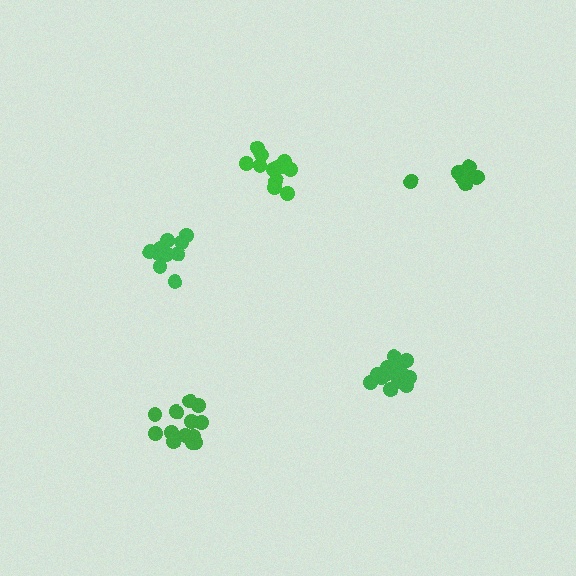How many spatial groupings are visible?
There are 5 spatial groupings.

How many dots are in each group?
Group 1: 14 dots, Group 2: 13 dots, Group 3: 12 dots, Group 4: 9 dots, Group 5: 10 dots (58 total).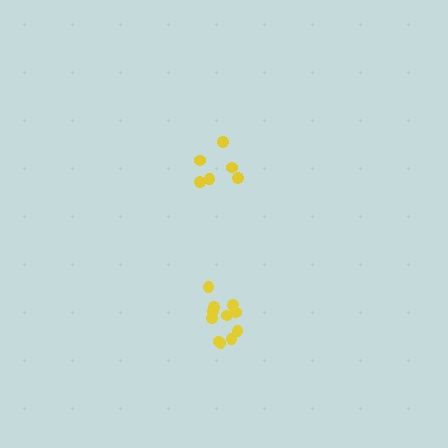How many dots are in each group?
Group 1: 11 dots, Group 2: 6 dots (17 total).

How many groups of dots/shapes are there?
There are 2 groups.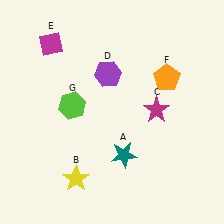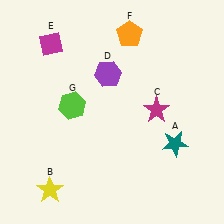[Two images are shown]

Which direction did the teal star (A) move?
The teal star (A) moved right.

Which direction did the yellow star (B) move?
The yellow star (B) moved left.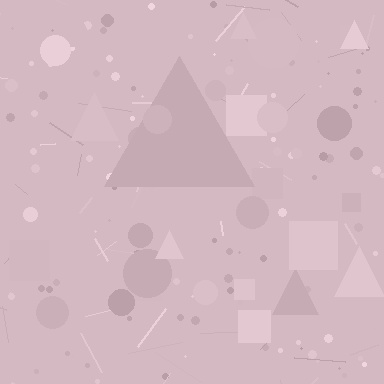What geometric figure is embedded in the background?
A triangle is embedded in the background.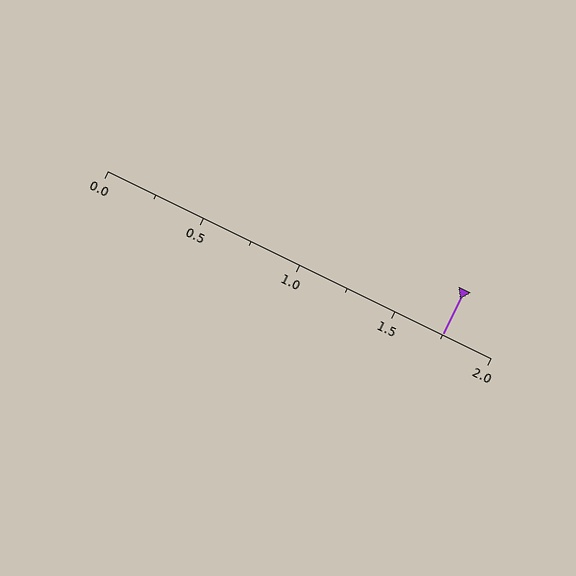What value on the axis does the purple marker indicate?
The marker indicates approximately 1.75.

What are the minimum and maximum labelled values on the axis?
The axis runs from 0.0 to 2.0.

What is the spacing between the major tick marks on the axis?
The major ticks are spaced 0.5 apart.